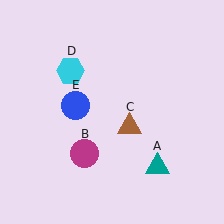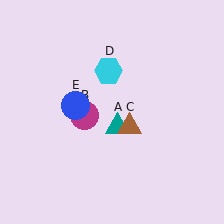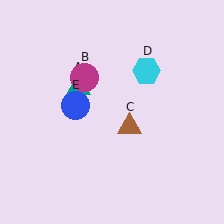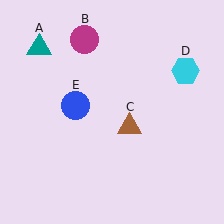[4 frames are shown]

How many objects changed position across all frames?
3 objects changed position: teal triangle (object A), magenta circle (object B), cyan hexagon (object D).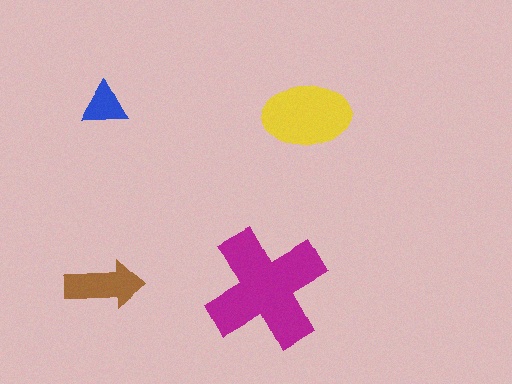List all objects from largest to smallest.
The magenta cross, the yellow ellipse, the brown arrow, the blue triangle.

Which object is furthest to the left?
The brown arrow is leftmost.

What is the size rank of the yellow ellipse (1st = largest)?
2nd.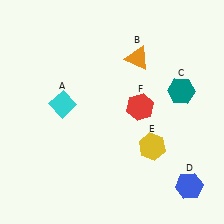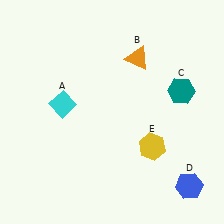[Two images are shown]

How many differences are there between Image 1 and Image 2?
There is 1 difference between the two images.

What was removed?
The red hexagon (F) was removed in Image 2.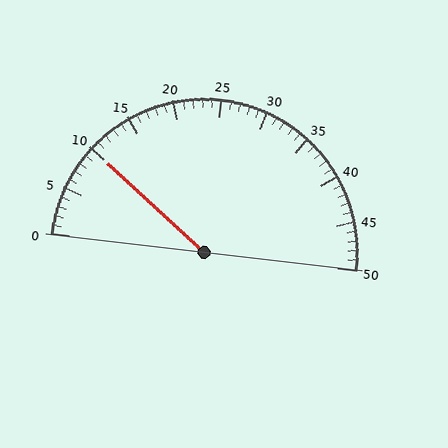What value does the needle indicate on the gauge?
The needle indicates approximately 10.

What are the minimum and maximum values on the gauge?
The gauge ranges from 0 to 50.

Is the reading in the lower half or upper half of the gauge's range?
The reading is in the lower half of the range (0 to 50).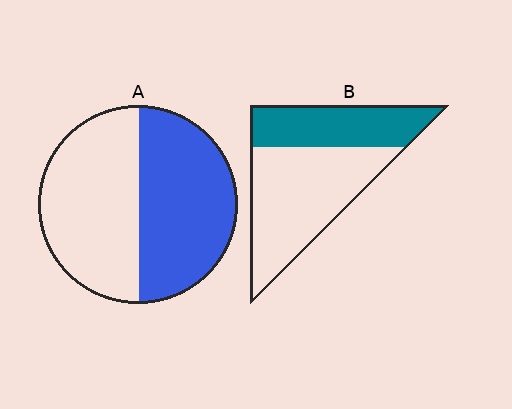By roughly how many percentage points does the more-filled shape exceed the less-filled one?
By roughly 10 percentage points (A over B).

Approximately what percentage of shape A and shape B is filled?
A is approximately 50% and B is approximately 40%.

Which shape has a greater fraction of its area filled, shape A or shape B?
Shape A.